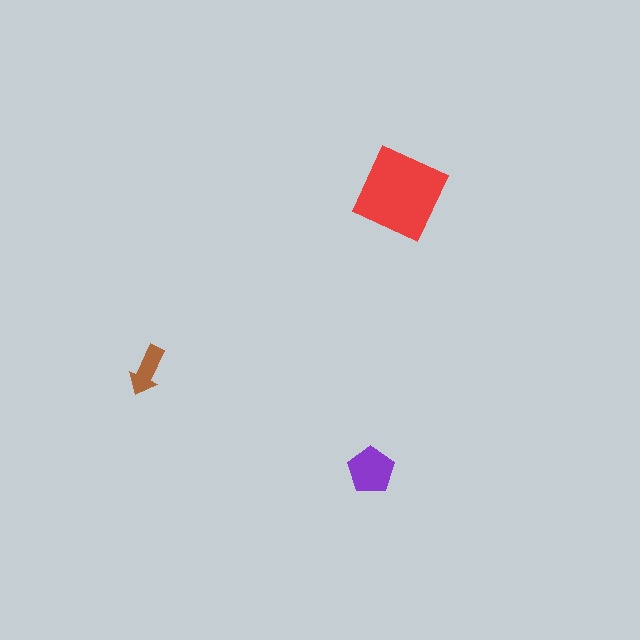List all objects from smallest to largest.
The brown arrow, the purple pentagon, the red diamond.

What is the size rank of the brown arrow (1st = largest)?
3rd.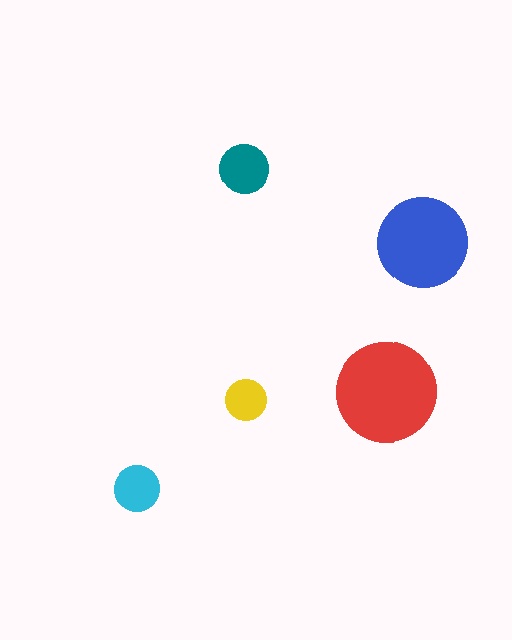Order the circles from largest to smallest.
the red one, the blue one, the teal one, the cyan one, the yellow one.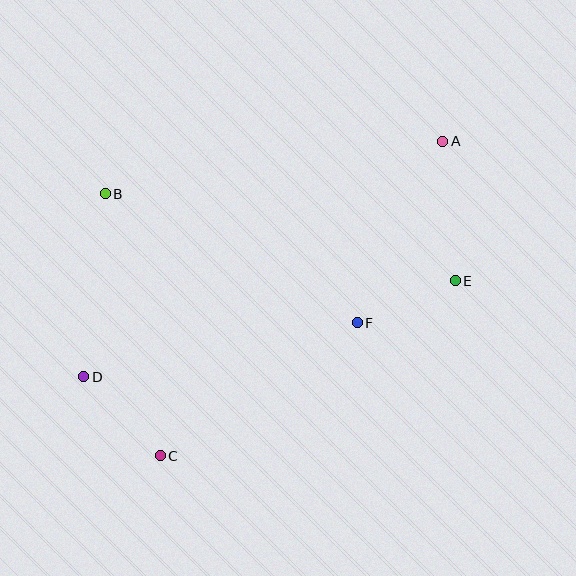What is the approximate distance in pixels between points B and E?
The distance between B and E is approximately 361 pixels.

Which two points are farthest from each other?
Points A and D are farthest from each other.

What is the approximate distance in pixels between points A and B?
The distance between A and B is approximately 342 pixels.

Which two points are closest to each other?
Points E and F are closest to each other.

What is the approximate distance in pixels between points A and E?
The distance between A and E is approximately 140 pixels.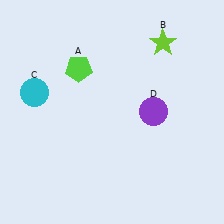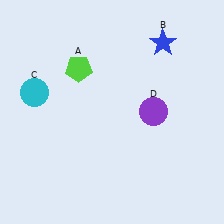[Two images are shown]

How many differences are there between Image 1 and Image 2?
There is 1 difference between the two images.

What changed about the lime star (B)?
In Image 1, B is lime. In Image 2, it changed to blue.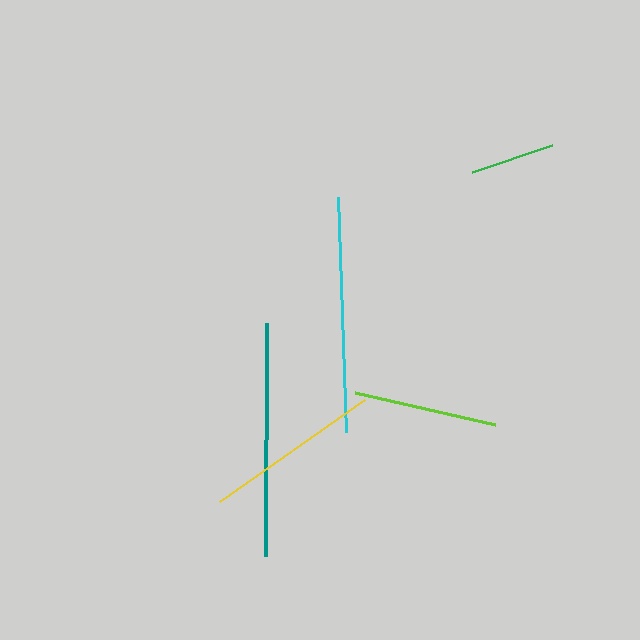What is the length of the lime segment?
The lime segment is approximately 144 pixels long.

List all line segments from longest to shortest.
From longest to shortest: cyan, teal, yellow, lime, green.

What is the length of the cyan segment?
The cyan segment is approximately 235 pixels long.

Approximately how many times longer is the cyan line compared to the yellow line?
The cyan line is approximately 1.3 times the length of the yellow line.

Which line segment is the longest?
The cyan line is the longest at approximately 235 pixels.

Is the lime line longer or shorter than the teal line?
The teal line is longer than the lime line.